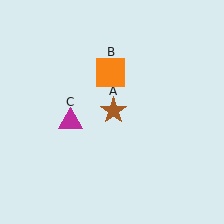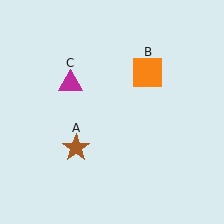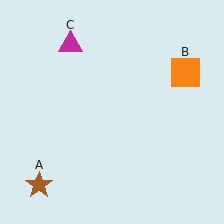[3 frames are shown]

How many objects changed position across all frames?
3 objects changed position: brown star (object A), orange square (object B), magenta triangle (object C).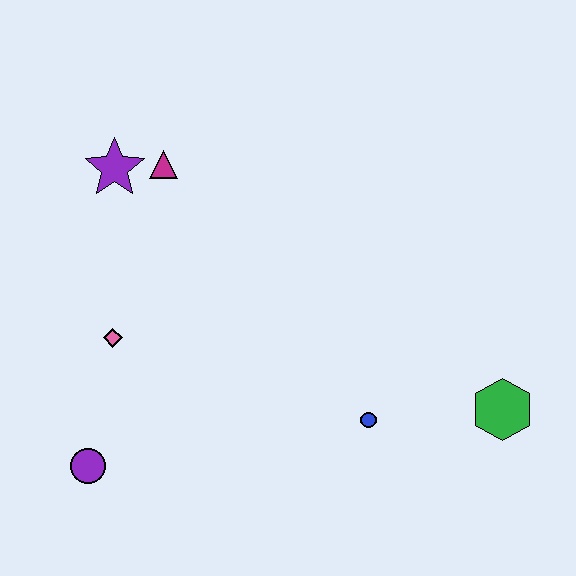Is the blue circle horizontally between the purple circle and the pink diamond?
No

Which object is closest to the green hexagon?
The blue circle is closest to the green hexagon.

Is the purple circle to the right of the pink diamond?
No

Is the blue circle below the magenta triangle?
Yes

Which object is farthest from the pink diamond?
The green hexagon is farthest from the pink diamond.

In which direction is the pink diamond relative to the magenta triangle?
The pink diamond is below the magenta triangle.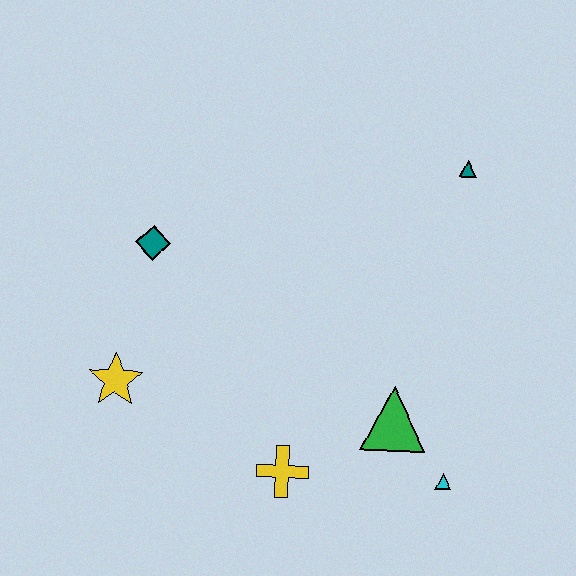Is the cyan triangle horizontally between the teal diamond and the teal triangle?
Yes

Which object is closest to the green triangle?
The cyan triangle is closest to the green triangle.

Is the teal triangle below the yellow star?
No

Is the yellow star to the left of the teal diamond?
Yes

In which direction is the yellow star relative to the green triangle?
The yellow star is to the left of the green triangle.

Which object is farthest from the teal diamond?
The cyan triangle is farthest from the teal diamond.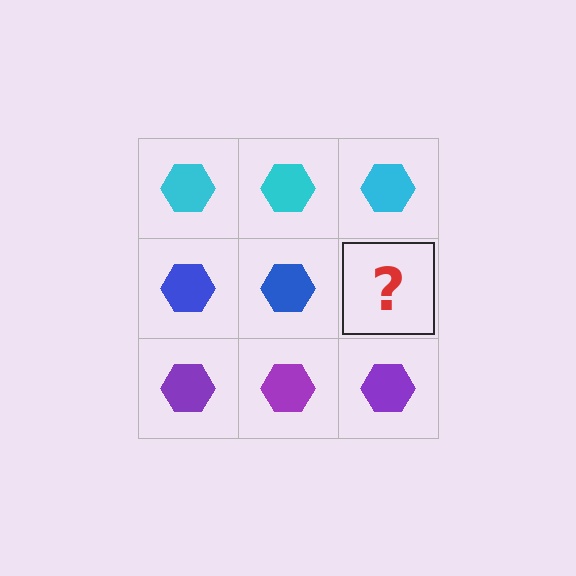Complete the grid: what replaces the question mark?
The question mark should be replaced with a blue hexagon.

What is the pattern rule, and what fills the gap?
The rule is that each row has a consistent color. The gap should be filled with a blue hexagon.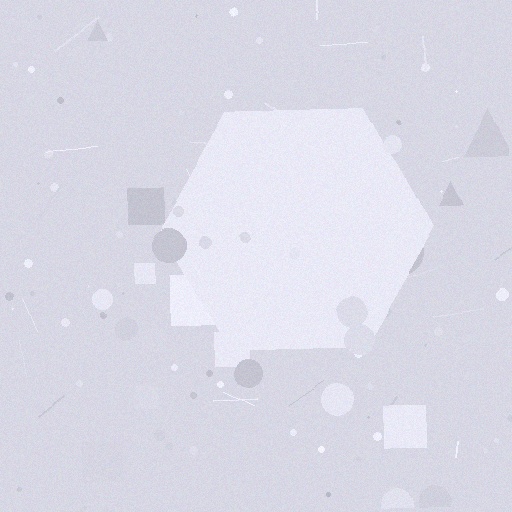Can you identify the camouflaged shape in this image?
The camouflaged shape is a hexagon.